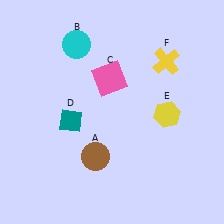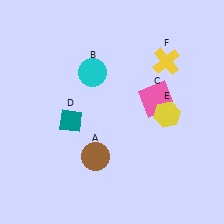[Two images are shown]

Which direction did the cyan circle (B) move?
The cyan circle (B) moved down.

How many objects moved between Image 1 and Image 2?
2 objects moved between the two images.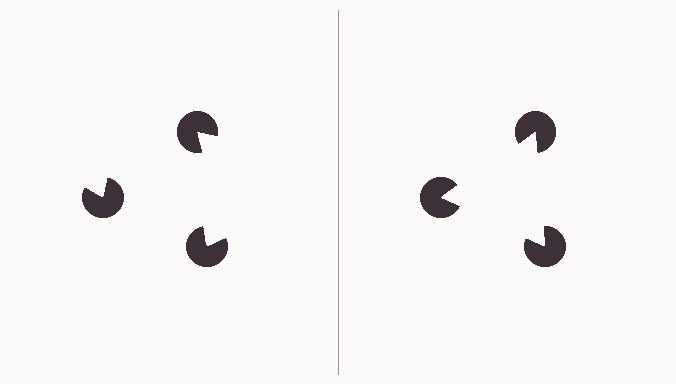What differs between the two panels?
The pac-man discs are positioned identically on both sides; only the wedge orientations differ. On the right they align to a triangle; on the left they are misaligned.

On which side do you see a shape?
An illusory triangle appears on the right side. On the left side the wedge cuts are rotated, so no coherent shape forms.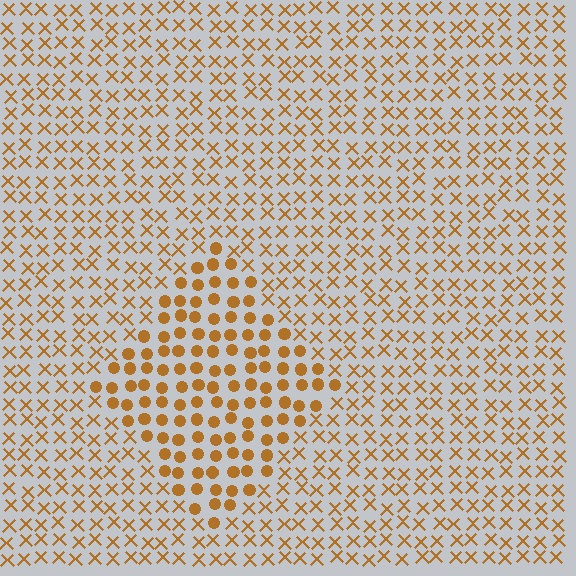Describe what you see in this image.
The image is filled with small brown elements arranged in a uniform grid. A diamond-shaped region contains circles, while the surrounding area contains X marks. The boundary is defined purely by the change in element shape.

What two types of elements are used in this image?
The image uses circles inside the diamond region and X marks outside it.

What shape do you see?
I see a diamond.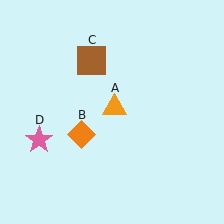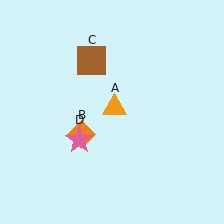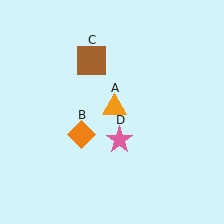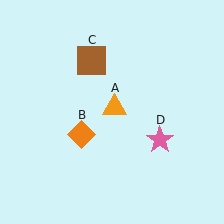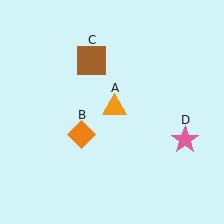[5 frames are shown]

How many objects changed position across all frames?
1 object changed position: pink star (object D).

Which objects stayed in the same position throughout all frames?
Orange triangle (object A) and orange diamond (object B) and brown square (object C) remained stationary.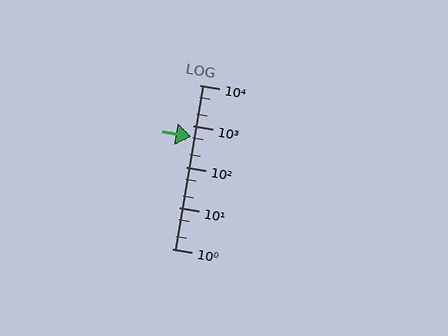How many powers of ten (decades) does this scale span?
The scale spans 4 decades, from 1 to 10000.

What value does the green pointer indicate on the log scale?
The pointer indicates approximately 530.